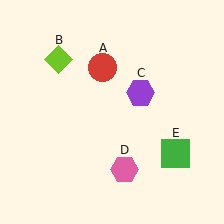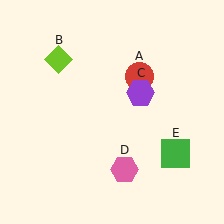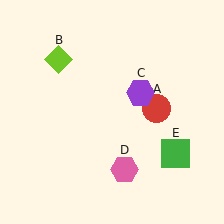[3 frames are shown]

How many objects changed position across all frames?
1 object changed position: red circle (object A).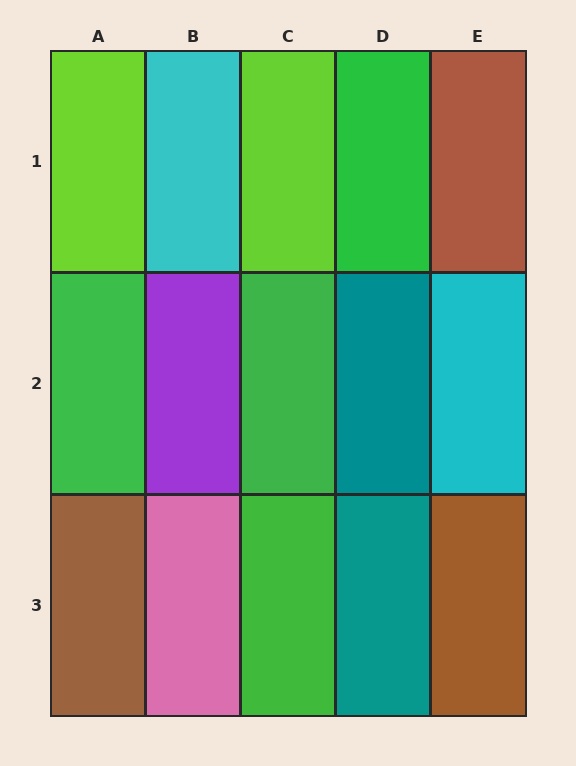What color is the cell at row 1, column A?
Lime.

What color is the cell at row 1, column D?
Green.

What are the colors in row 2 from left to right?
Green, purple, green, teal, cyan.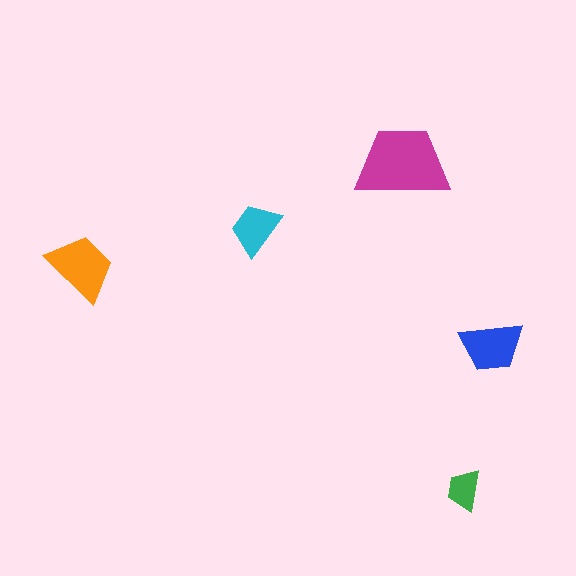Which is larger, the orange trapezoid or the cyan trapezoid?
The orange one.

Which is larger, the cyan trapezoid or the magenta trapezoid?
The magenta one.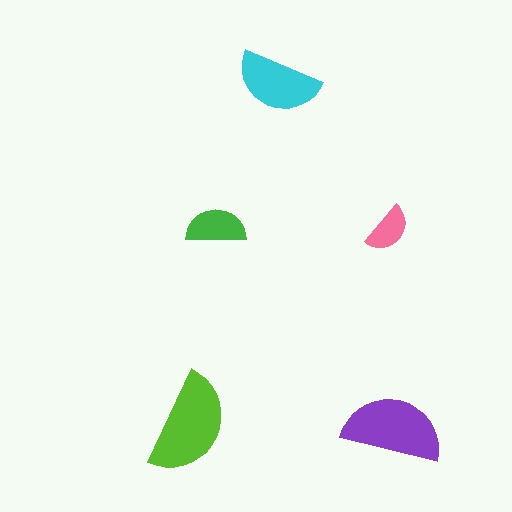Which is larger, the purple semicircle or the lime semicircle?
The lime one.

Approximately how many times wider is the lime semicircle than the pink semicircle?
About 2 times wider.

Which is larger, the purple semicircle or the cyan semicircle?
The purple one.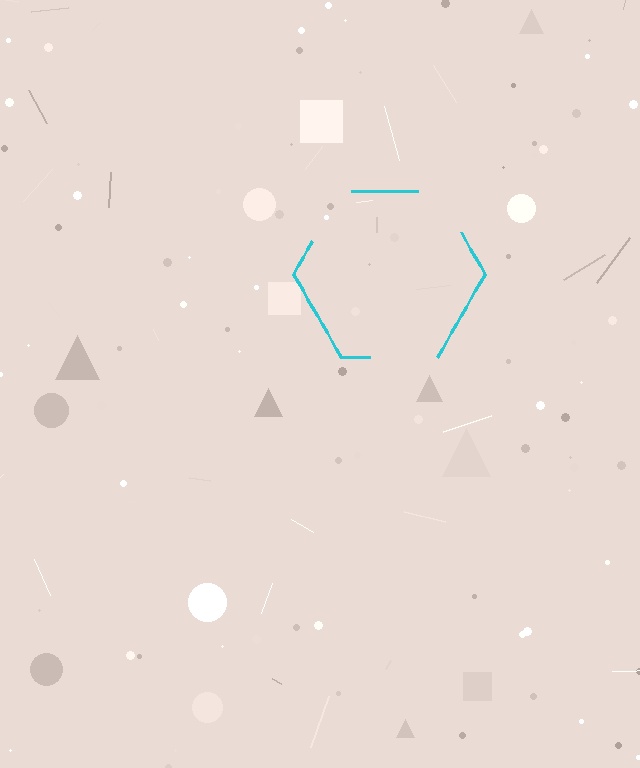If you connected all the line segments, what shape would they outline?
They would outline a hexagon.